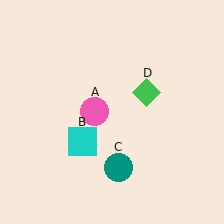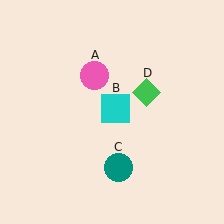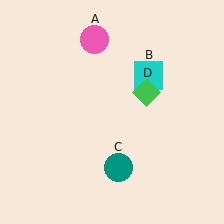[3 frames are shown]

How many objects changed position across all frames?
2 objects changed position: pink circle (object A), cyan square (object B).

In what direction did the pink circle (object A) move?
The pink circle (object A) moved up.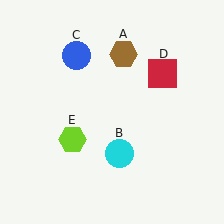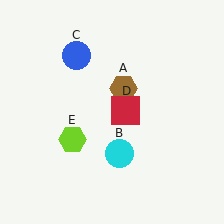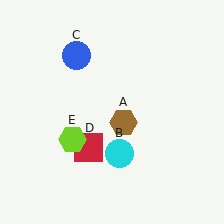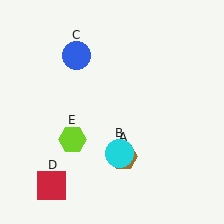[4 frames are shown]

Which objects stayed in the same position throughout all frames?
Cyan circle (object B) and blue circle (object C) and lime hexagon (object E) remained stationary.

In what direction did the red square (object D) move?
The red square (object D) moved down and to the left.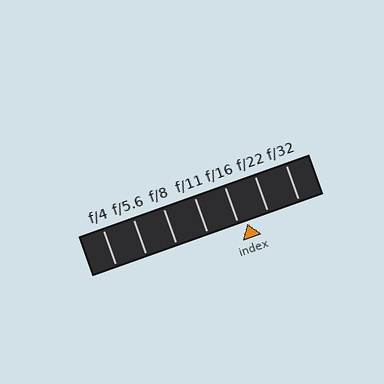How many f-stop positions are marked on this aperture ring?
There are 7 f-stop positions marked.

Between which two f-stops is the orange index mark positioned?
The index mark is between f/16 and f/22.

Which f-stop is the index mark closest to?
The index mark is closest to f/16.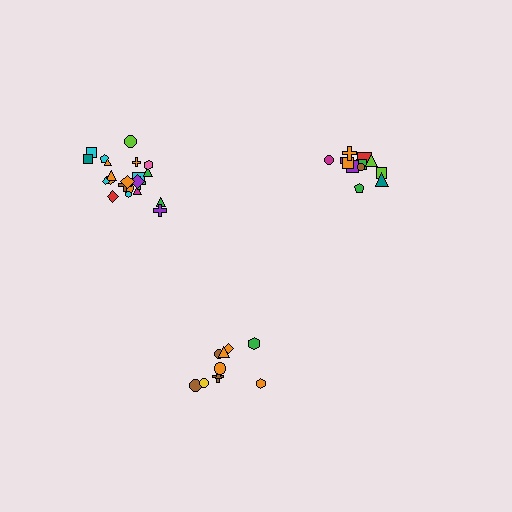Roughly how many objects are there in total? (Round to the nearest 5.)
Roughly 45 objects in total.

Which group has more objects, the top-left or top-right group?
The top-left group.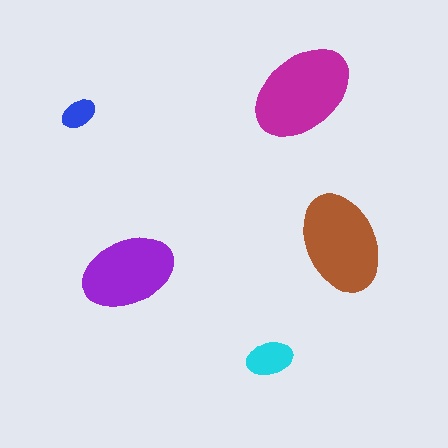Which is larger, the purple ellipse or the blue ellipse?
The purple one.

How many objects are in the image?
There are 5 objects in the image.